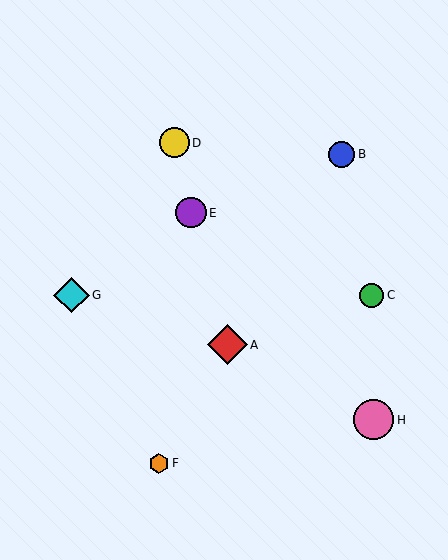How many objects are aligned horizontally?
2 objects (C, G) are aligned horizontally.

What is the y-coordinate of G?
Object G is at y≈295.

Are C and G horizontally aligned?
Yes, both are at y≈295.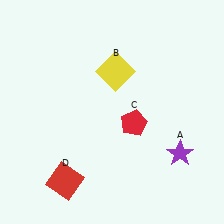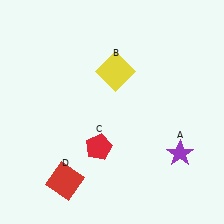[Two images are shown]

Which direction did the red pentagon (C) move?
The red pentagon (C) moved left.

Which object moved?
The red pentagon (C) moved left.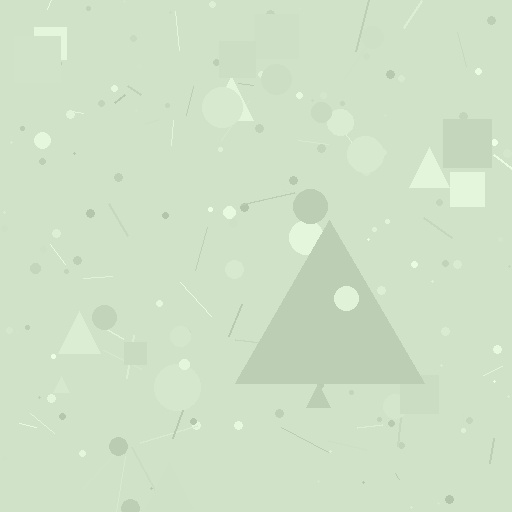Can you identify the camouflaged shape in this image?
The camouflaged shape is a triangle.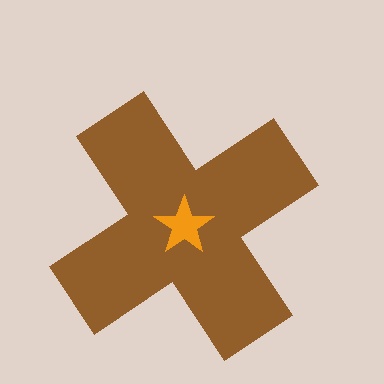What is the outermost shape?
The brown cross.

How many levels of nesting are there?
2.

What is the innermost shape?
The orange star.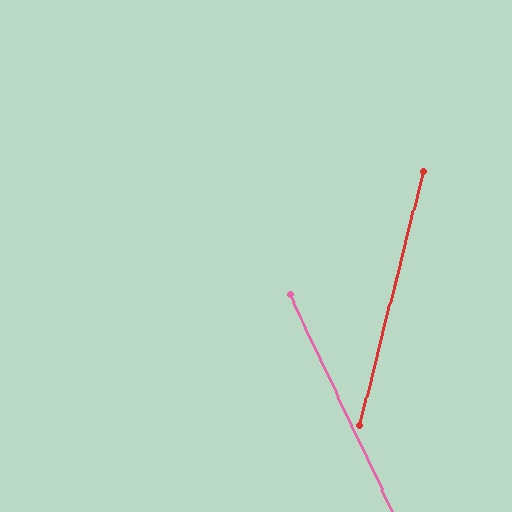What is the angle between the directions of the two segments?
Approximately 39 degrees.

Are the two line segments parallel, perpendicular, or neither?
Neither parallel nor perpendicular — they differ by about 39°.